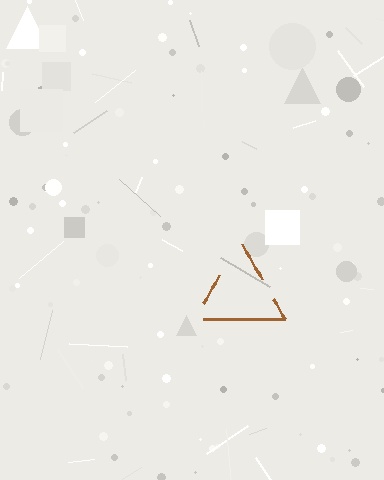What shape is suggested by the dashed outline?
The dashed outline suggests a triangle.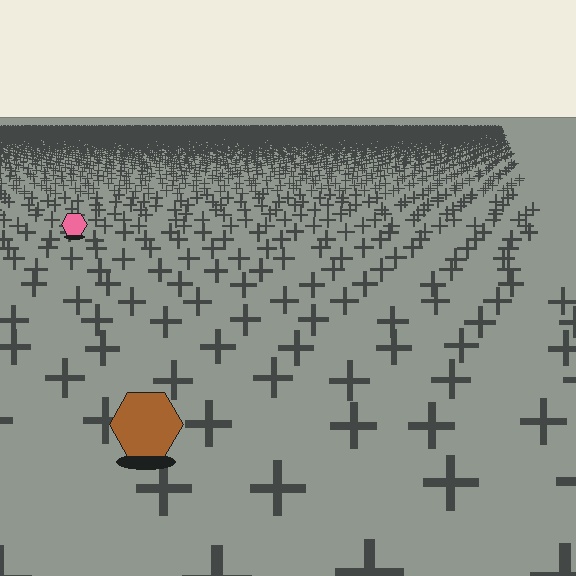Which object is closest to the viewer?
The brown hexagon is closest. The texture marks near it are larger and more spread out.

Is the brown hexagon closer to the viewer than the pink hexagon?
Yes. The brown hexagon is closer — you can tell from the texture gradient: the ground texture is coarser near it.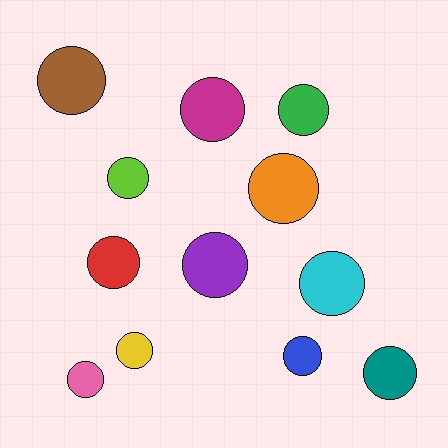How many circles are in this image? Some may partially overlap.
There are 12 circles.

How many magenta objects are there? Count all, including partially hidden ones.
There is 1 magenta object.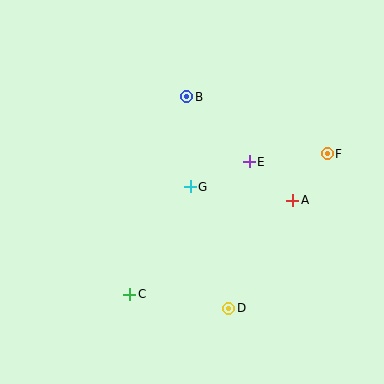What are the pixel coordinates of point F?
Point F is at (327, 154).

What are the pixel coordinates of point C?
Point C is at (130, 294).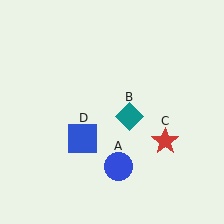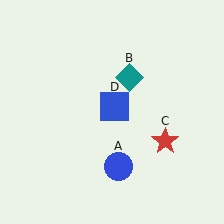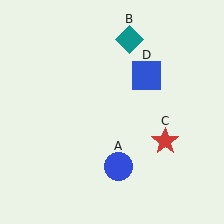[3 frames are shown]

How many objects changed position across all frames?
2 objects changed position: teal diamond (object B), blue square (object D).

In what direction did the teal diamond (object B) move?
The teal diamond (object B) moved up.